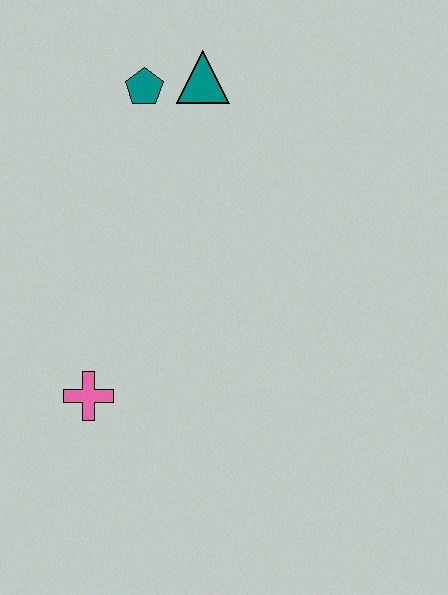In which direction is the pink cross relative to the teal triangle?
The pink cross is below the teal triangle.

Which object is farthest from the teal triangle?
The pink cross is farthest from the teal triangle.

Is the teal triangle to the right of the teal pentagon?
Yes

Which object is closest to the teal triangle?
The teal pentagon is closest to the teal triangle.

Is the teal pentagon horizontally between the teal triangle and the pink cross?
Yes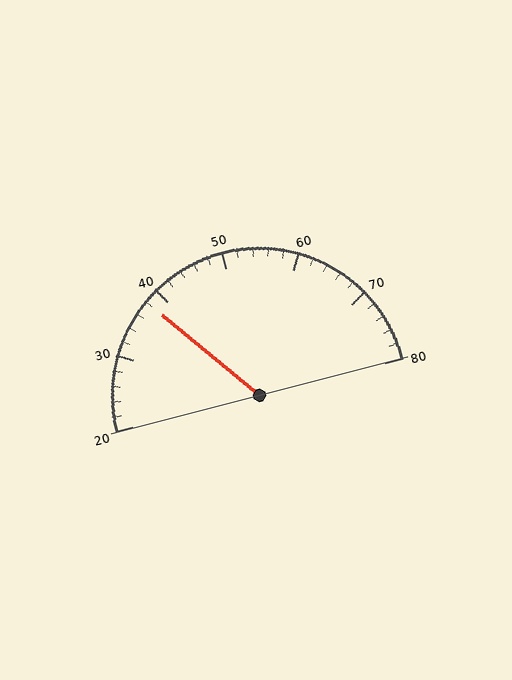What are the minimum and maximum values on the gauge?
The gauge ranges from 20 to 80.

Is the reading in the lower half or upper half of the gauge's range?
The reading is in the lower half of the range (20 to 80).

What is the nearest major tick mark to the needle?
The nearest major tick mark is 40.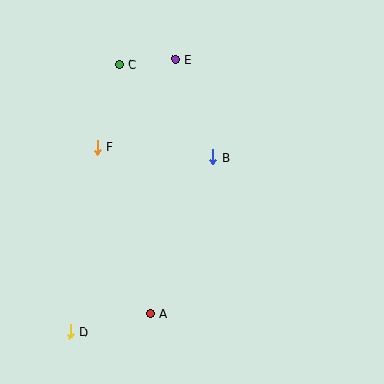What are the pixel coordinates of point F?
Point F is at (97, 147).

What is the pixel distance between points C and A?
The distance between C and A is 252 pixels.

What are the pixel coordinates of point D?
Point D is at (70, 332).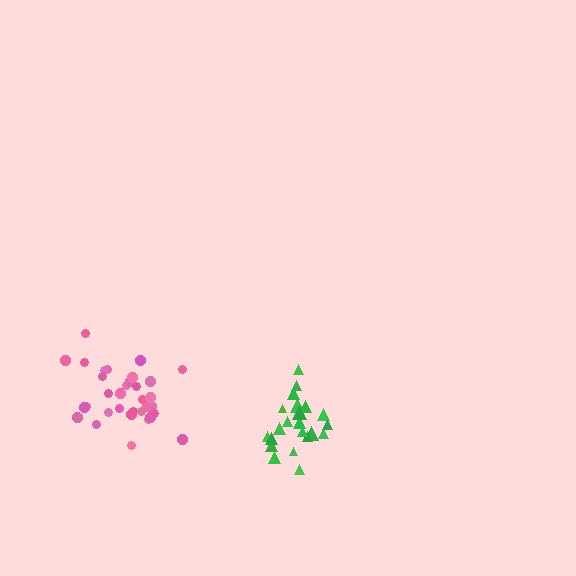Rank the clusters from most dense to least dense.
green, pink.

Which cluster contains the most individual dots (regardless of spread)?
Pink (33).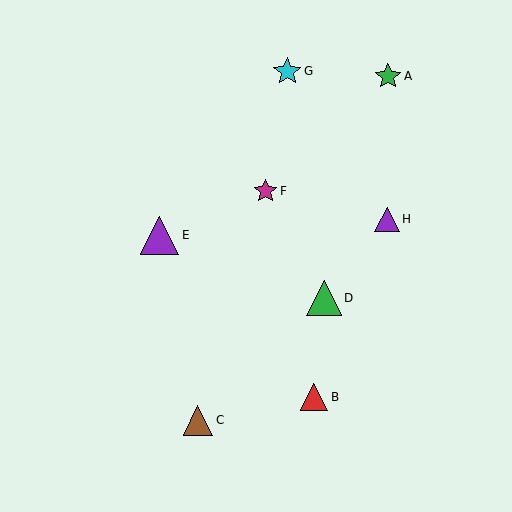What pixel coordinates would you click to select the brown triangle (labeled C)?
Click at (198, 420) to select the brown triangle C.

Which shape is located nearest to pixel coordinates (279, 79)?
The cyan star (labeled G) at (287, 71) is nearest to that location.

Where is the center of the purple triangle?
The center of the purple triangle is at (387, 219).